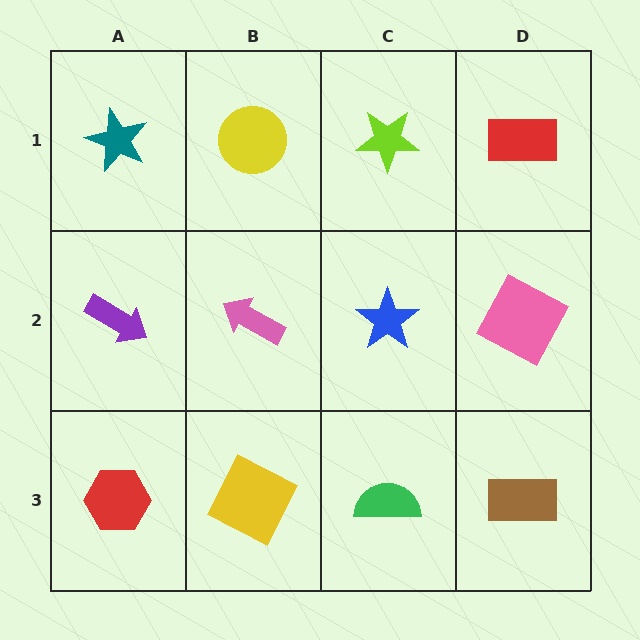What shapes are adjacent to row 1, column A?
A purple arrow (row 2, column A), a yellow circle (row 1, column B).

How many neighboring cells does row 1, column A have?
2.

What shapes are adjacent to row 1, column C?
A blue star (row 2, column C), a yellow circle (row 1, column B), a red rectangle (row 1, column D).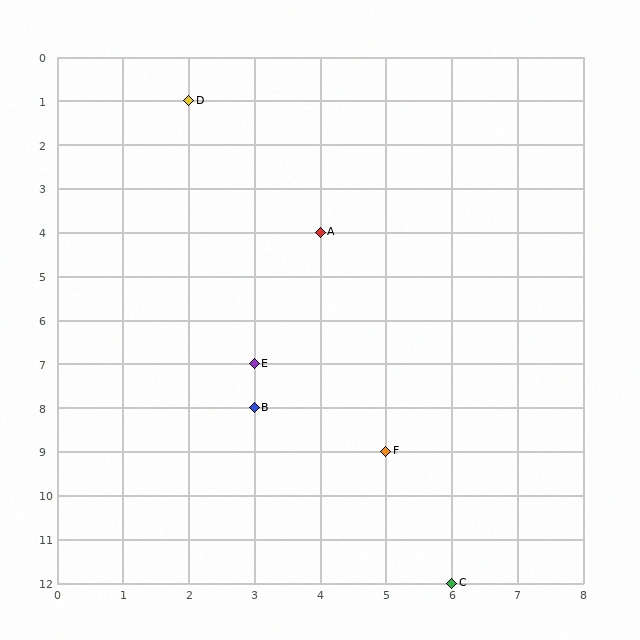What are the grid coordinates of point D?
Point D is at grid coordinates (2, 1).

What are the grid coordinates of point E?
Point E is at grid coordinates (3, 7).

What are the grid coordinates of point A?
Point A is at grid coordinates (4, 4).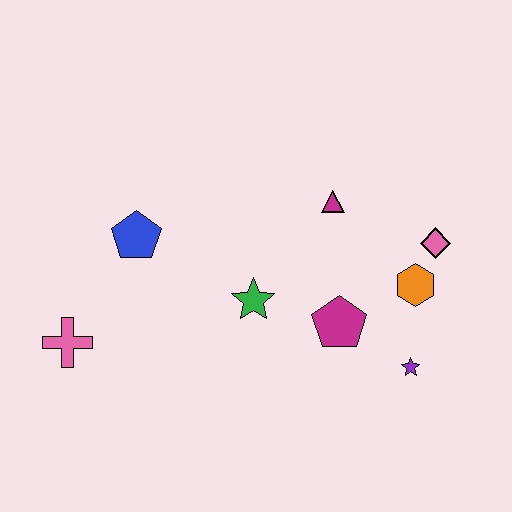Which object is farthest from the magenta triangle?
The pink cross is farthest from the magenta triangle.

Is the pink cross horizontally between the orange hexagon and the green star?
No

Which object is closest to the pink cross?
The blue pentagon is closest to the pink cross.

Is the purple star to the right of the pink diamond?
No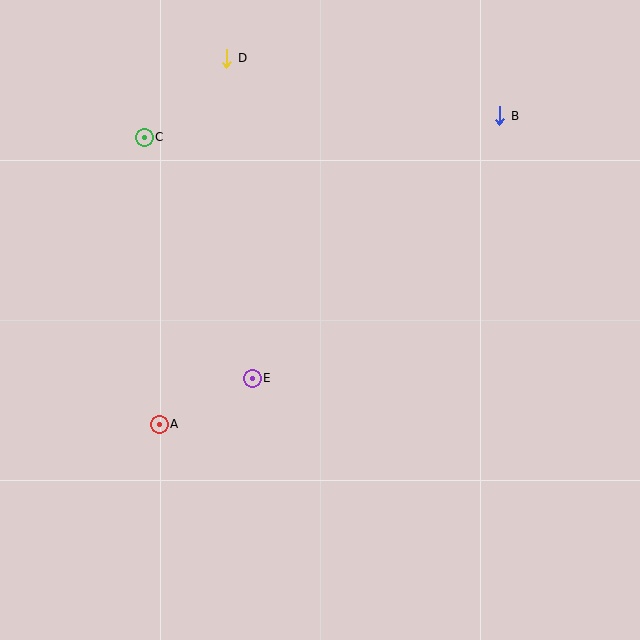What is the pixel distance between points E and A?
The distance between E and A is 104 pixels.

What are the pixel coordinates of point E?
Point E is at (252, 378).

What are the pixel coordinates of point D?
Point D is at (227, 58).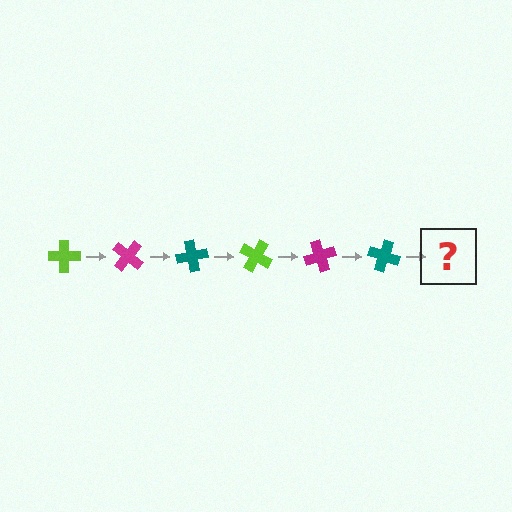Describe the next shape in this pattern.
It should be a lime cross, rotated 240 degrees from the start.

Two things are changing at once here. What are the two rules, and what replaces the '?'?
The two rules are that it rotates 40 degrees each step and the color cycles through lime, magenta, and teal. The '?' should be a lime cross, rotated 240 degrees from the start.